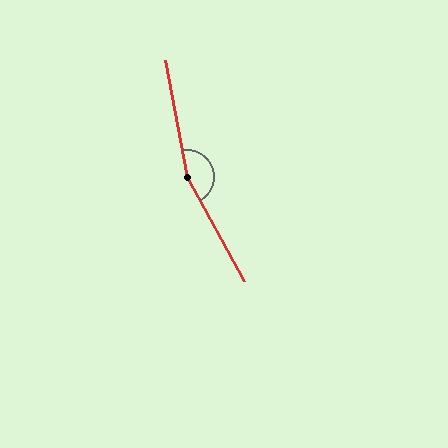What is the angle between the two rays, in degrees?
Approximately 161 degrees.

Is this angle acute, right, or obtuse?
It is obtuse.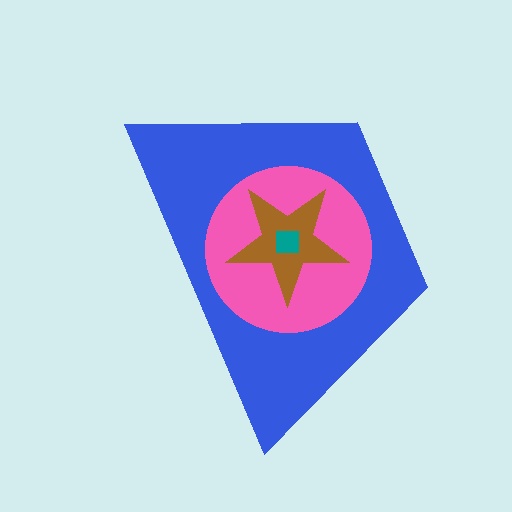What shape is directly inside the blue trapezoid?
The pink circle.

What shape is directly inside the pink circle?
The brown star.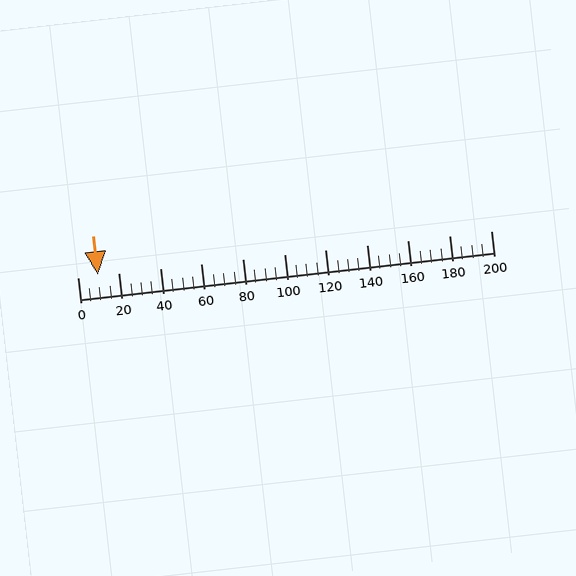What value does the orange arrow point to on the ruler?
The orange arrow points to approximately 10.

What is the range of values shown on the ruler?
The ruler shows values from 0 to 200.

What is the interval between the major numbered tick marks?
The major tick marks are spaced 20 units apart.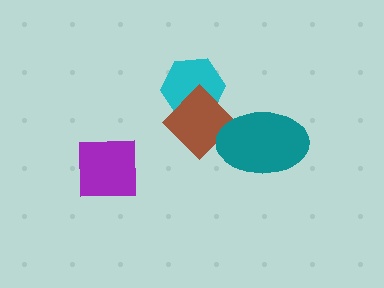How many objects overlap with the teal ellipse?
1 object overlaps with the teal ellipse.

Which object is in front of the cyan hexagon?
The brown diamond is in front of the cyan hexagon.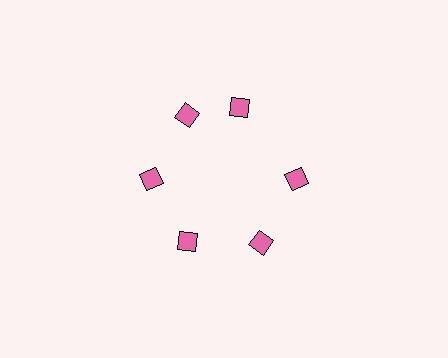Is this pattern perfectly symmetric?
No. The 6 pink diamonds are arranged in a ring, but one element near the 1 o'clock position is rotated out of alignment along the ring, breaking the 6-fold rotational symmetry.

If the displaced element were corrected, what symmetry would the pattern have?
It would have 6-fold rotational symmetry — the pattern would map onto itself every 60 degrees.